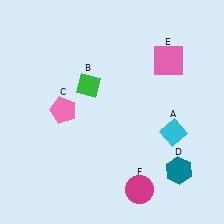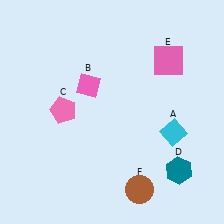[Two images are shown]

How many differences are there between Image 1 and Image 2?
There are 2 differences between the two images.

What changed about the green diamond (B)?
In Image 1, B is green. In Image 2, it changed to pink.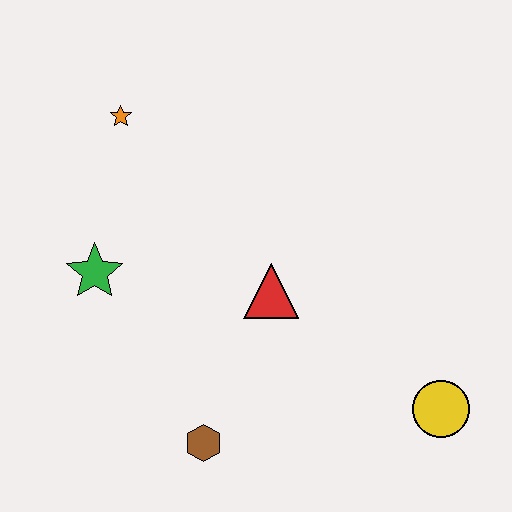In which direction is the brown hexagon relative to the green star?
The brown hexagon is below the green star.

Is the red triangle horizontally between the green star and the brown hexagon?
No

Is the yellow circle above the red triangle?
No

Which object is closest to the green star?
The orange star is closest to the green star.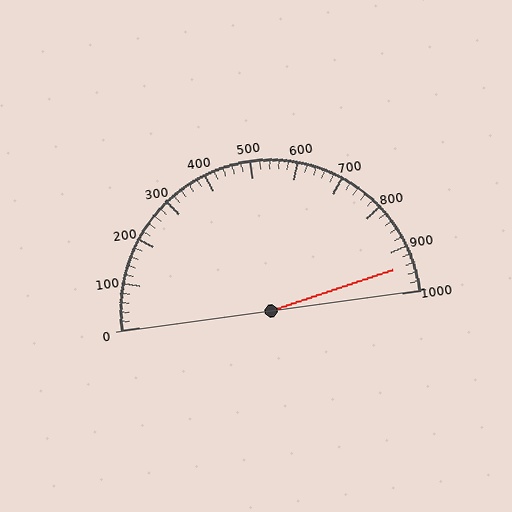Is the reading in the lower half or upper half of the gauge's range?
The reading is in the upper half of the range (0 to 1000).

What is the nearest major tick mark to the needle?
The nearest major tick mark is 900.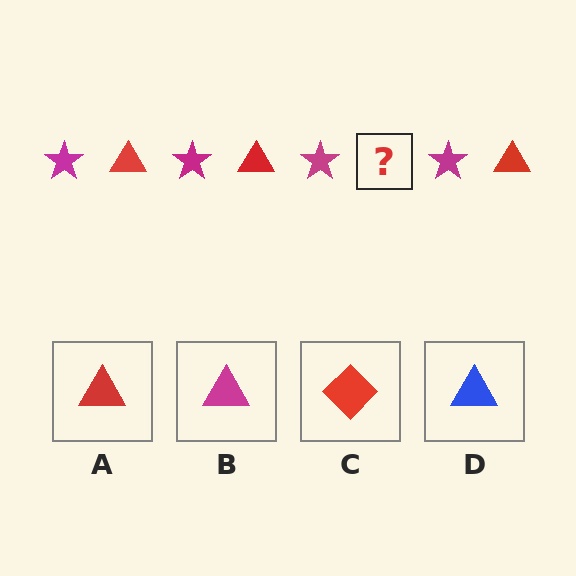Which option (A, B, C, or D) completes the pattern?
A.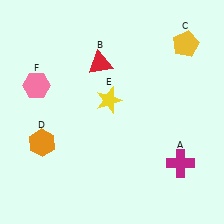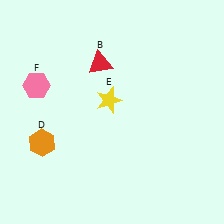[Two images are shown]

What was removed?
The yellow pentagon (C), the magenta cross (A) were removed in Image 2.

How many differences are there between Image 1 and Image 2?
There are 2 differences between the two images.